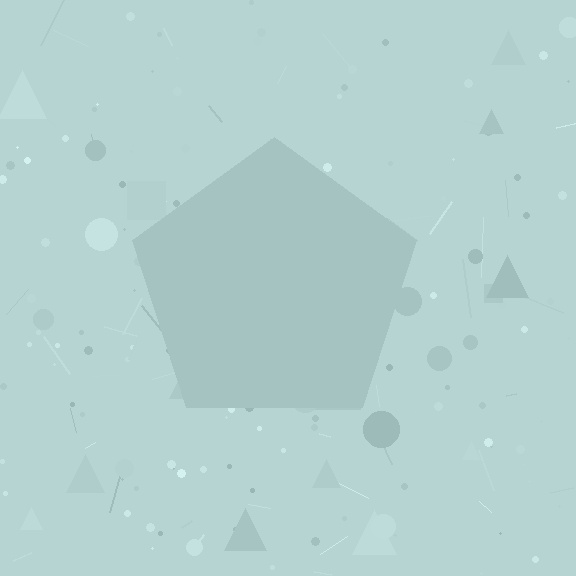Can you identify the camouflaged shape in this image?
The camouflaged shape is a pentagon.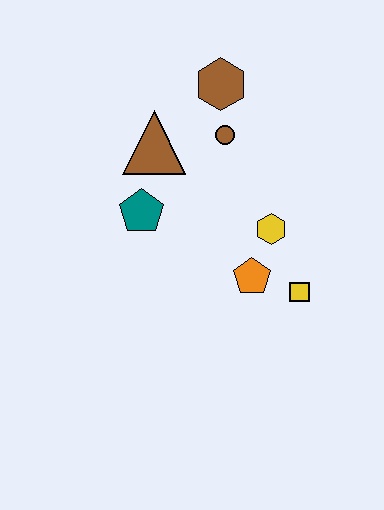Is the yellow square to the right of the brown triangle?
Yes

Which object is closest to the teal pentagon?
The brown triangle is closest to the teal pentagon.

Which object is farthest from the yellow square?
The brown hexagon is farthest from the yellow square.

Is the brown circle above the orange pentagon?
Yes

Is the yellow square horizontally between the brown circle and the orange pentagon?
No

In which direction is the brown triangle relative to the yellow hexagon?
The brown triangle is to the left of the yellow hexagon.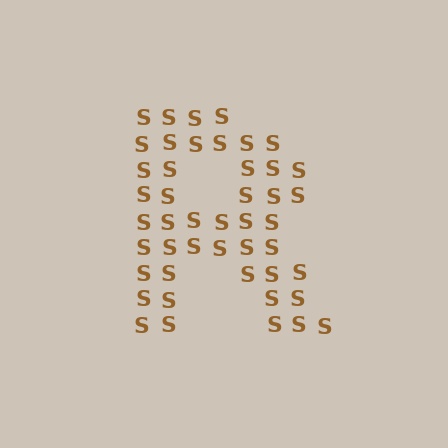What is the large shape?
The large shape is the letter R.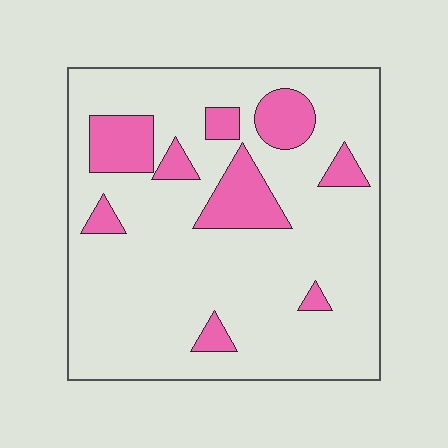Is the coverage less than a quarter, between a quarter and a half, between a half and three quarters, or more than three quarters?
Less than a quarter.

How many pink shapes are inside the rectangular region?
9.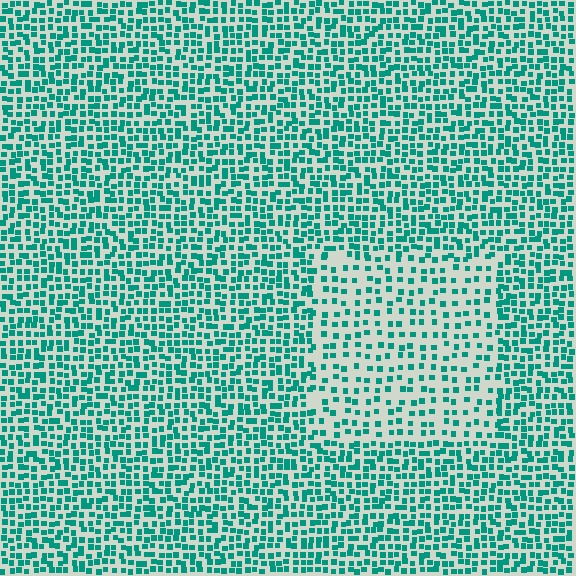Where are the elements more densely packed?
The elements are more densely packed outside the rectangle boundary.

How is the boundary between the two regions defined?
The boundary is defined by a change in element density (approximately 1.9x ratio). All elements are the same color, size, and shape.